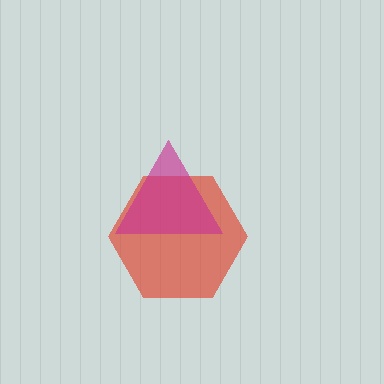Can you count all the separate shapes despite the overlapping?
Yes, there are 2 separate shapes.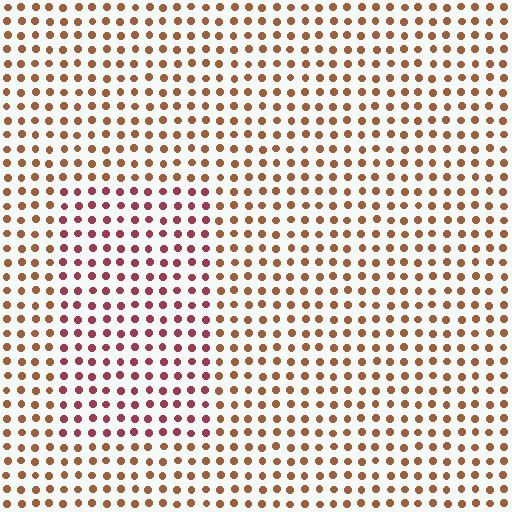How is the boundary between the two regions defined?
The boundary is defined purely by a slight shift in hue (about 37 degrees). Spacing, size, and orientation are identical on both sides.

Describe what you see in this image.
The image is filled with small brown elements in a uniform arrangement. A rectangle-shaped region is visible where the elements are tinted to a slightly different hue, forming a subtle color boundary.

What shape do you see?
I see a rectangle.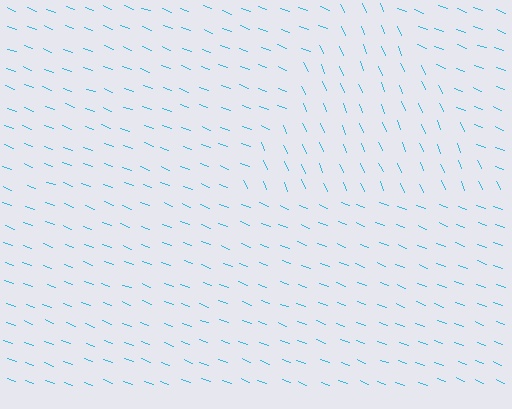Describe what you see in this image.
The image is filled with small cyan line segments. A triangle region in the image has lines oriented differently from the surrounding lines, creating a visible texture boundary.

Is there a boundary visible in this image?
Yes, there is a texture boundary formed by a change in line orientation.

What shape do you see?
I see a triangle.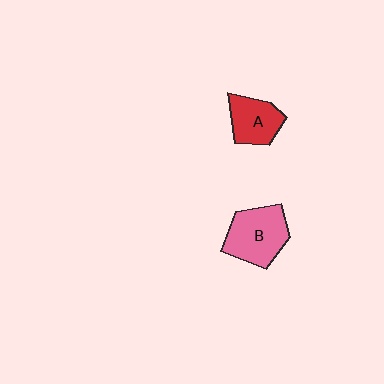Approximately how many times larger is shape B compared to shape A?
Approximately 1.4 times.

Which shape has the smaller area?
Shape A (red).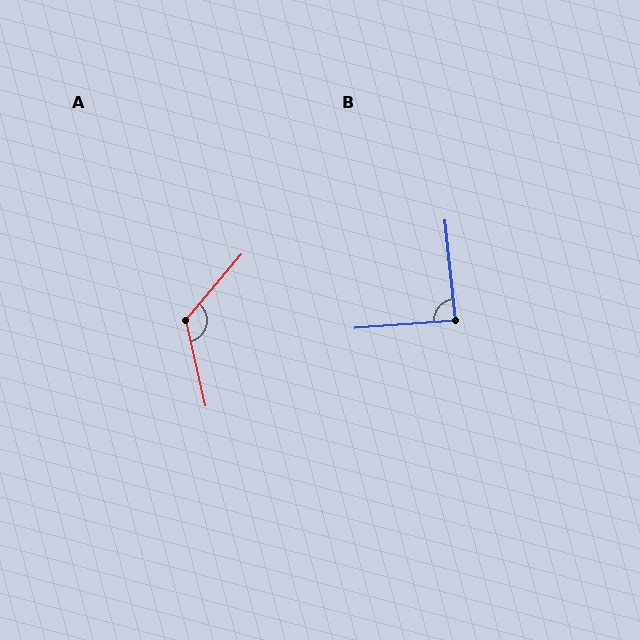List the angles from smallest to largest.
B (88°), A (126°).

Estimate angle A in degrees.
Approximately 126 degrees.